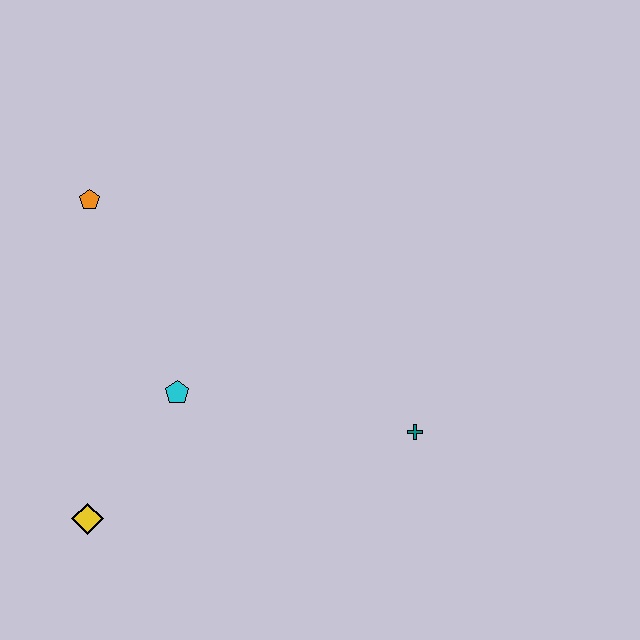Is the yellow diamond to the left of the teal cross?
Yes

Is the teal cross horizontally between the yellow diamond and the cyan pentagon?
No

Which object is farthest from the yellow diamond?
The teal cross is farthest from the yellow diamond.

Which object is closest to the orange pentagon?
The cyan pentagon is closest to the orange pentagon.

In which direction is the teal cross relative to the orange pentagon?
The teal cross is to the right of the orange pentagon.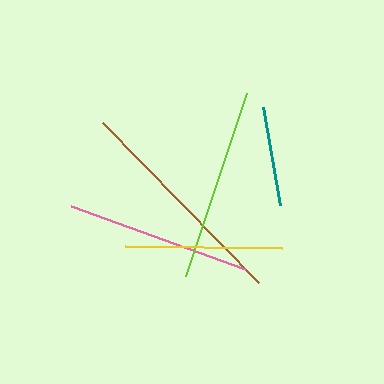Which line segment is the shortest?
The teal line is the shortest at approximately 99 pixels.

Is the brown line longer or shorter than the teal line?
The brown line is longer than the teal line.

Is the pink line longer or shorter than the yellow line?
The pink line is longer than the yellow line.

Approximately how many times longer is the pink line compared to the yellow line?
The pink line is approximately 1.2 times the length of the yellow line.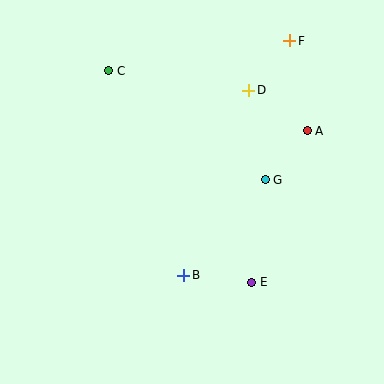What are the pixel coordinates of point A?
Point A is at (307, 131).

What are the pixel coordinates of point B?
Point B is at (184, 275).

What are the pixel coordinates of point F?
Point F is at (290, 41).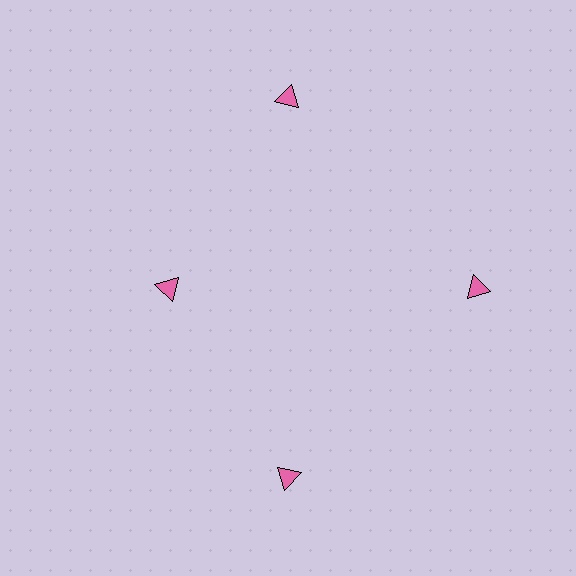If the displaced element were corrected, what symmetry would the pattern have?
It would have 4-fold rotational symmetry — the pattern would map onto itself every 90 degrees.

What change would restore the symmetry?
The symmetry would be restored by moving it outward, back onto the ring so that all 4 triangles sit at equal angles and equal distance from the center.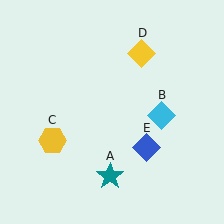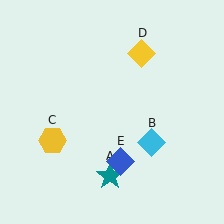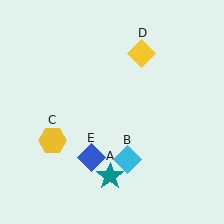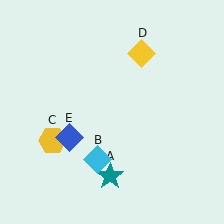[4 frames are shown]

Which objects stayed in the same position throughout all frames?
Teal star (object A) and yellow hexagon (object C) and yellow diamond (object D) remained stationary.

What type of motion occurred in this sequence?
The cyan diamond (object B), blue diamond (object E) rotated clockwise around the center of the scene.